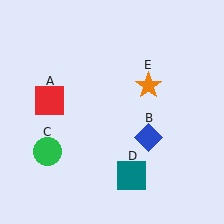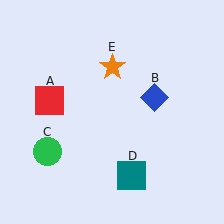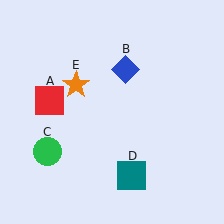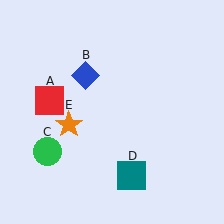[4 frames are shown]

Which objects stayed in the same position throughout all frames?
Red square (object A) and green circle (object C) and teal square (object D) remained stationary.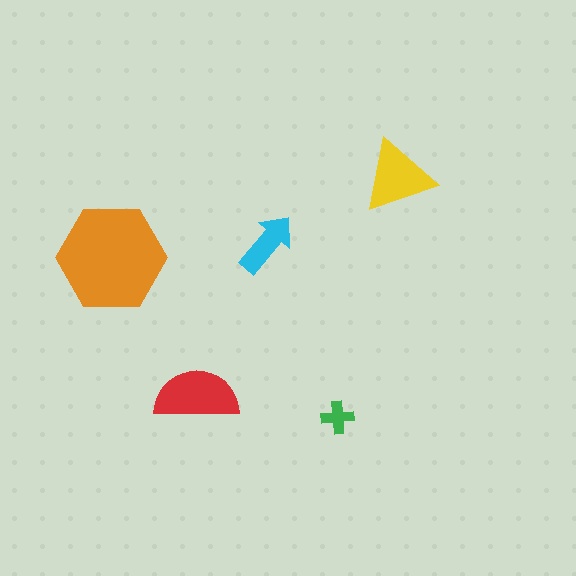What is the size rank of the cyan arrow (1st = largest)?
4th.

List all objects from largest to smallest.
The orange hexagon, the red semicircle, the yellow triangle, the cyan arrow, the green cross.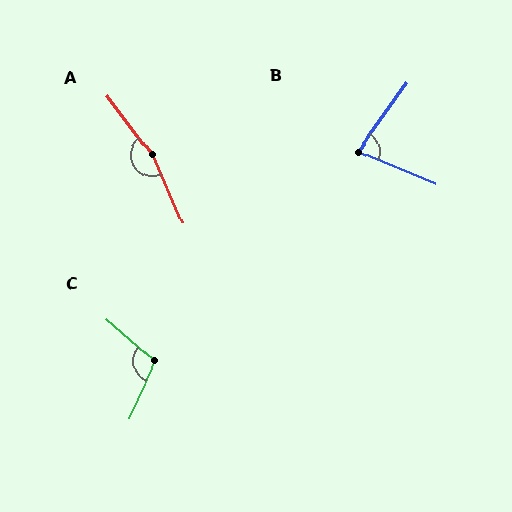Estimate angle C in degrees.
Approximately 106 degrees.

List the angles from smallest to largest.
B (77°), C (106°), A (167°).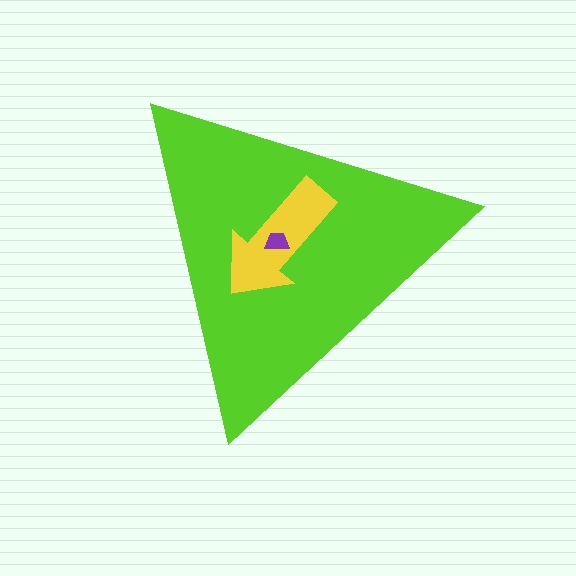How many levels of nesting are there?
3.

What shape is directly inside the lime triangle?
The yellow arrow.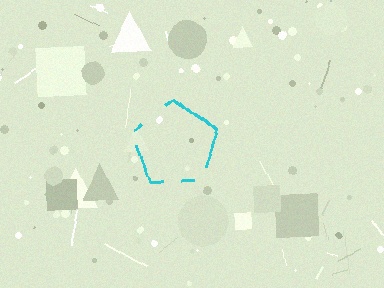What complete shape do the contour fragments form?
The contour fragments form a pentagon.